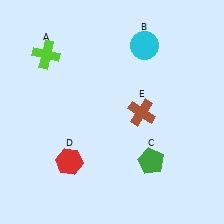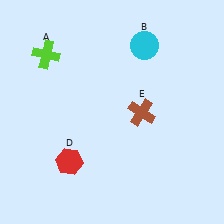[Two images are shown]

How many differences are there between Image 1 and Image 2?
There is 1 difference between the two images.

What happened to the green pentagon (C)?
The green pentagon (C) was removed in Image 2. It was in the bottom-right area of Image 1.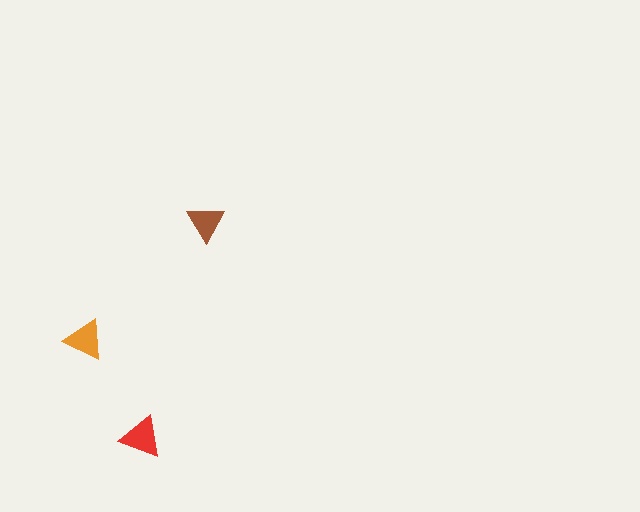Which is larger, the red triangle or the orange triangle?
The red one.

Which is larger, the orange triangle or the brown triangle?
The orange one.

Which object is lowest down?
The red triangle is bottommost.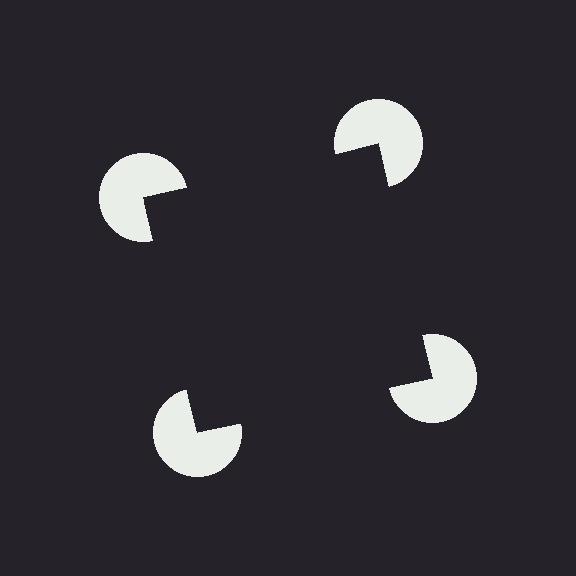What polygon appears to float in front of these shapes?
An illusory square — its edges are inferred from the aligned wedge cuts in the pac-man discs, not physically drawn.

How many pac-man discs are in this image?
There are 4 — one at each vertex of the illusory square.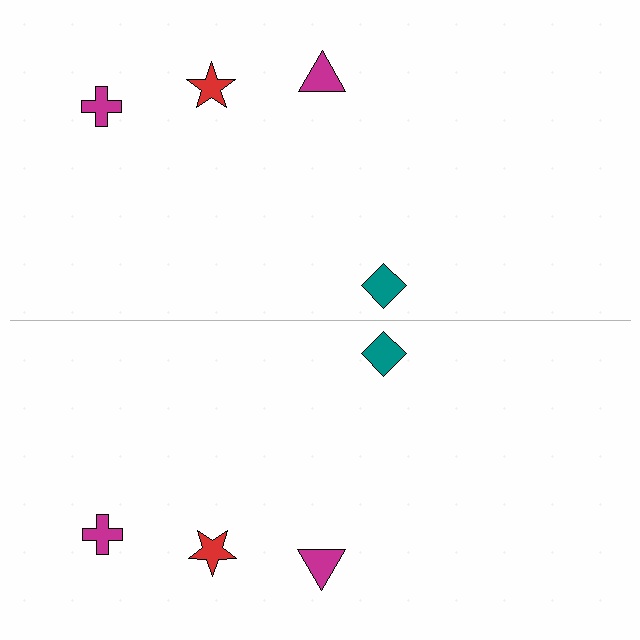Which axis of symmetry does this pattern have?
The pattern has a horizontal axis of symmetry running through the center of the image.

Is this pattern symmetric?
Yes, this pattern has bilateral (reflection) symmetry.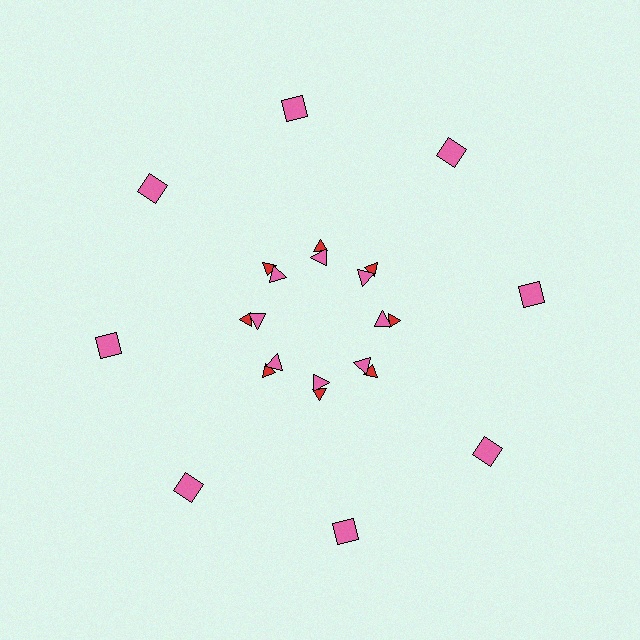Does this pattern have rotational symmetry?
Yes, this pattern has 8-fold rotational symmetry. It looks the same after rotating 45 degrees around the center.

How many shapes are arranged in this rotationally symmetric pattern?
There are 24 shapes, arranged in 8 groups of 3.